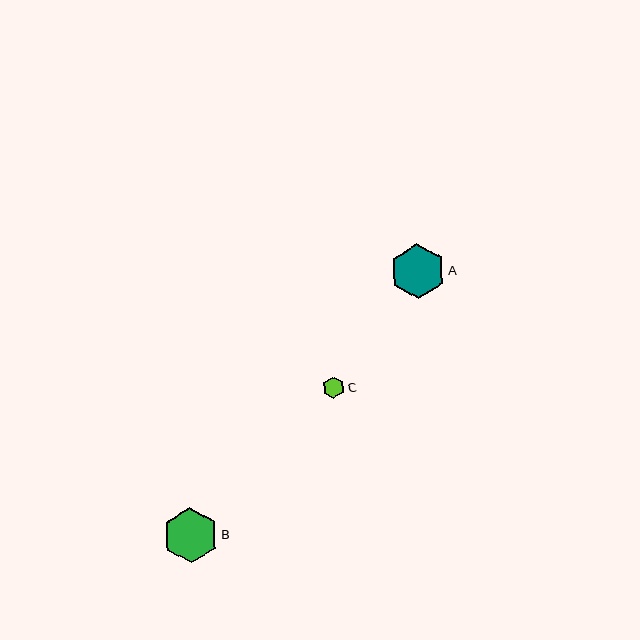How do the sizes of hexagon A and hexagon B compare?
Hexagon A and hexagon B are approximately the same size.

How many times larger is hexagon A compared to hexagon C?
Hexagon A is approximately 2.6 times the size of hexagon C.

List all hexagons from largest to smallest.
From largest to smallest: A, B, C.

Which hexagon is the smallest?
Hexagon C is the smallest with a size of approximately 21 pixels.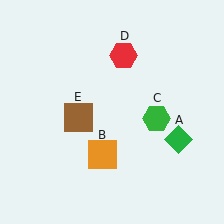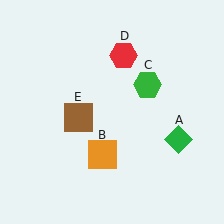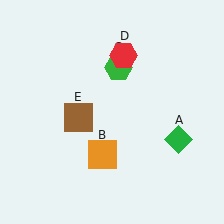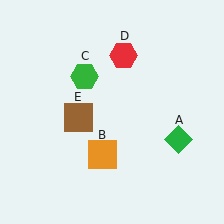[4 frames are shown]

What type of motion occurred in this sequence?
The green hexagon (object C) rotated counterclockwise around the center of the scene.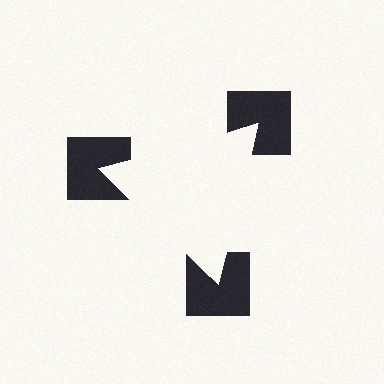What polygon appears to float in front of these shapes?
An illusory triangle — its edges are inferred from the aligned wedge cuts in the notched squares, not physically drawn.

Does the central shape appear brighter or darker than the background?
It typically appears slightly brighter than the background, even though no actual brightness change is drawn.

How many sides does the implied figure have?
3 sides.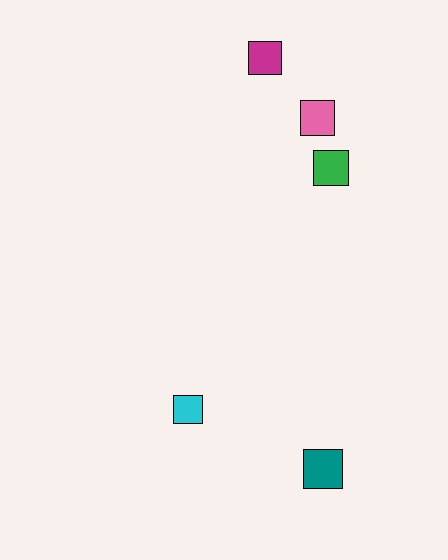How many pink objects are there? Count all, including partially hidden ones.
There is 1 pink object.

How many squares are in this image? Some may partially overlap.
There are 5 squares.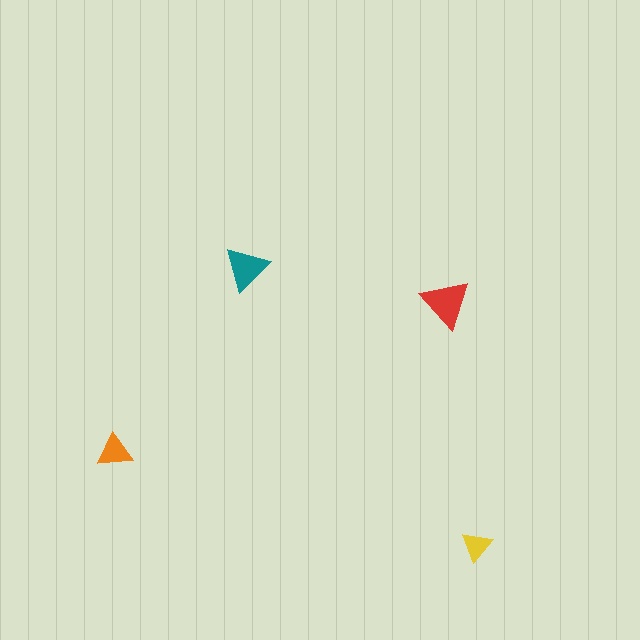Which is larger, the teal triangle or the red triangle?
The red one.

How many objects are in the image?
There are 4 objects in the image.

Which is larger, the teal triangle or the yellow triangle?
The teal one.